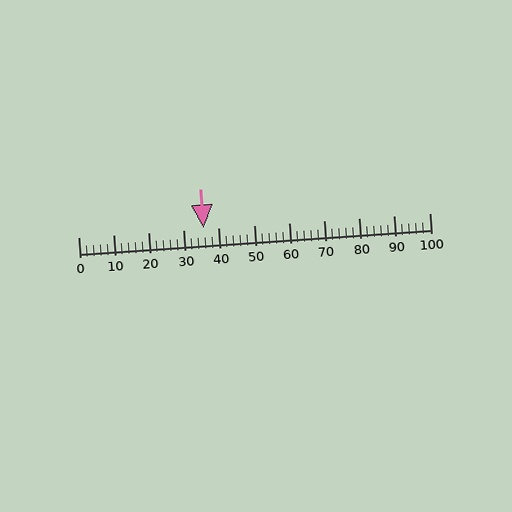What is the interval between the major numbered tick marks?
The major tick marks are spaced 10 units apart.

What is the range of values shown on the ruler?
The ruler shows values from 0 to 100.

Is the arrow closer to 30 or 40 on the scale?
The arrow is closer to 40.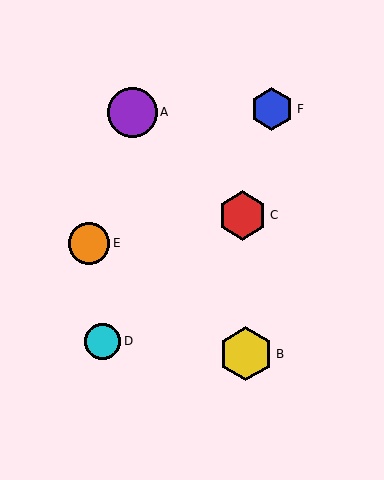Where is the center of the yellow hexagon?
The center of the yellow hexagon is at (246, 354).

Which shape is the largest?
The yellow hexagon (labeled B) is the largest.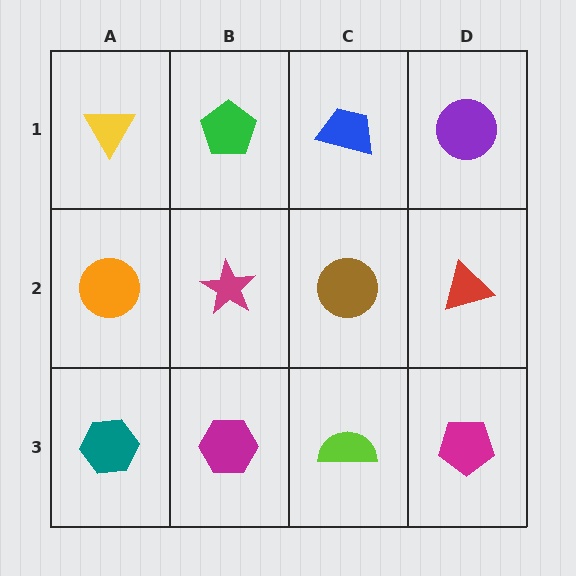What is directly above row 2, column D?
A purple circle.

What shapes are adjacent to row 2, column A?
A yellow triangle (row 1, column A), a teal hexagon (row 3, column A), a magenta star (row 2, column B).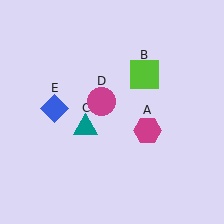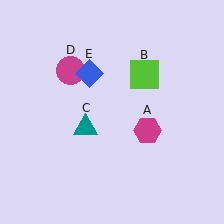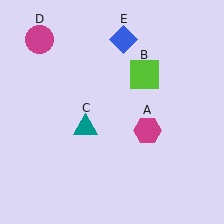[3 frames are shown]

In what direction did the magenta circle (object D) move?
The magenta circle (object D) moved up and to the left.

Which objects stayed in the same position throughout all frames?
Magenta hexagon (object A) and lime square (object B) and teal triangle (object C) remained stationary.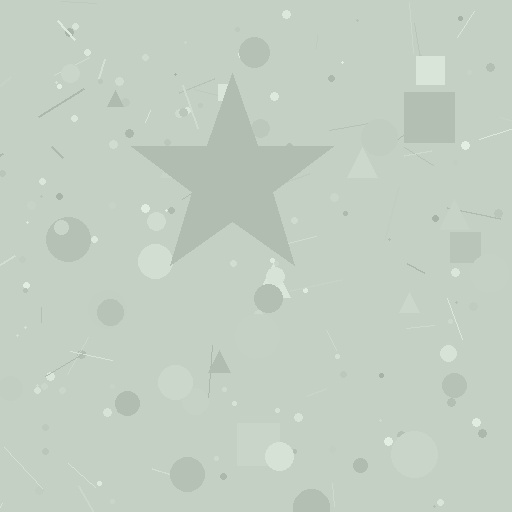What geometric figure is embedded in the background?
A star is embedded in the background.